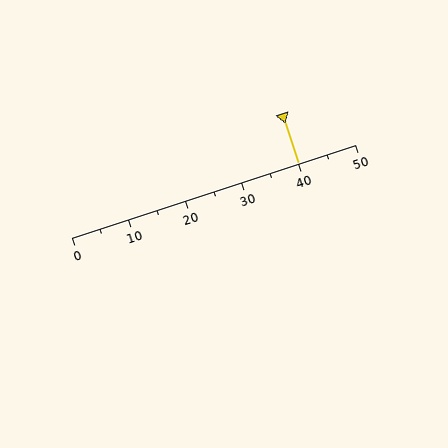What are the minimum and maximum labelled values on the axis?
The axis runs from 0 to 50.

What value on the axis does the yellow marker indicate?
The marker indicates approximately 40.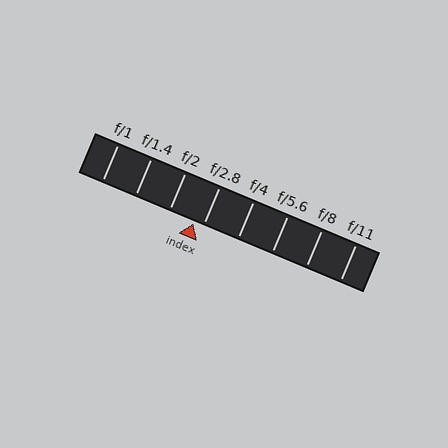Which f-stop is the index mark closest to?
The index mark is closest to f/2.8.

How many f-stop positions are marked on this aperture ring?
There are 8 f-stop positions marked.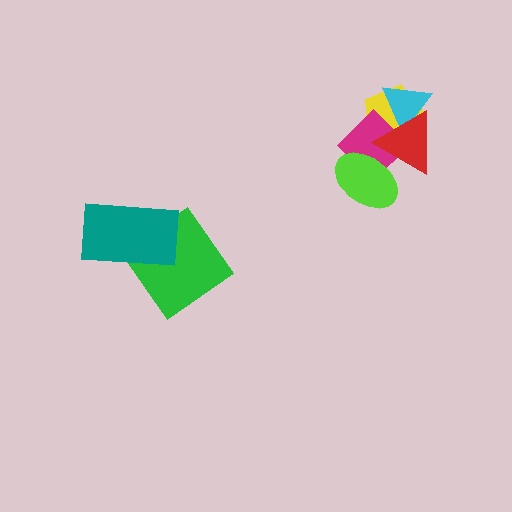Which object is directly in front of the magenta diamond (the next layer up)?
The lime ellipse is directly in front of the magenta diamond.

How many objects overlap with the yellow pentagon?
3 objects overlap with the yellow pentagon.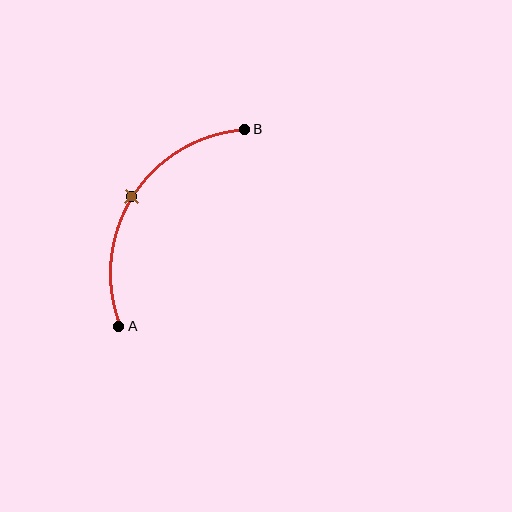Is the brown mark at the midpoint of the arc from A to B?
Yes. The brown mark lies on the arc at equal arc-length from both A and B — it is the arc midpoint.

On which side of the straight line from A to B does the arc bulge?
The arc bulges to the left of the straight line connecting A and B.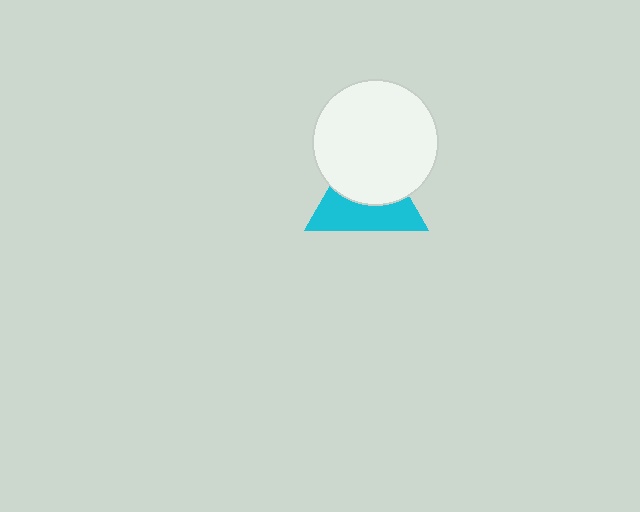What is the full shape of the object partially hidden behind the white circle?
The partially hidden object is a cyan triangle.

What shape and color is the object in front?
The object in front is a white circle.